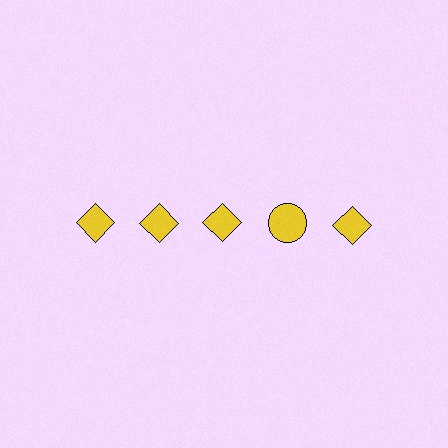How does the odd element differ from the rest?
It has a different shape: circle instead of diamond.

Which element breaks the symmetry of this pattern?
The yellow circle in the top row, second from right column breaks the symmetry. All other shapes are yellow diamonds.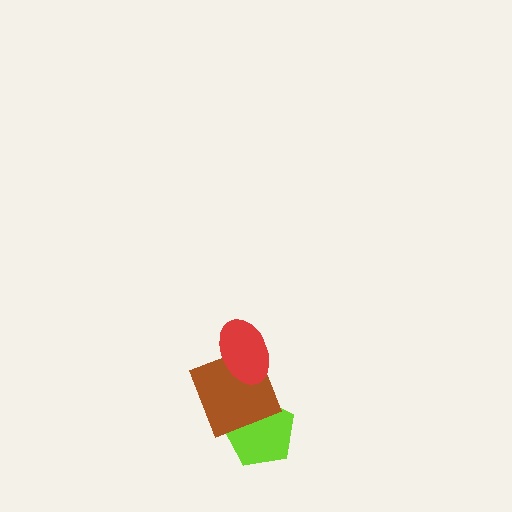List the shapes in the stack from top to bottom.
From top to bottom: the red ellipse, the brown square, the lime pentagon.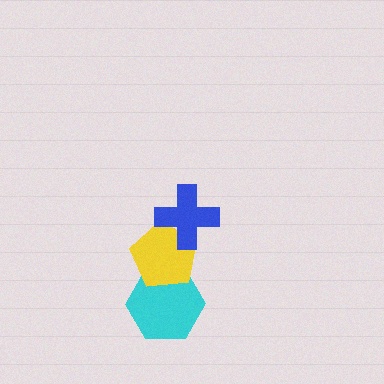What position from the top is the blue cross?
The blue cross is 1st from the top.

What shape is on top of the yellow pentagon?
The blue cross is on top of the yellow pentagon.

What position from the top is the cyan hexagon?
The cyan hexagon is 3rd from the top.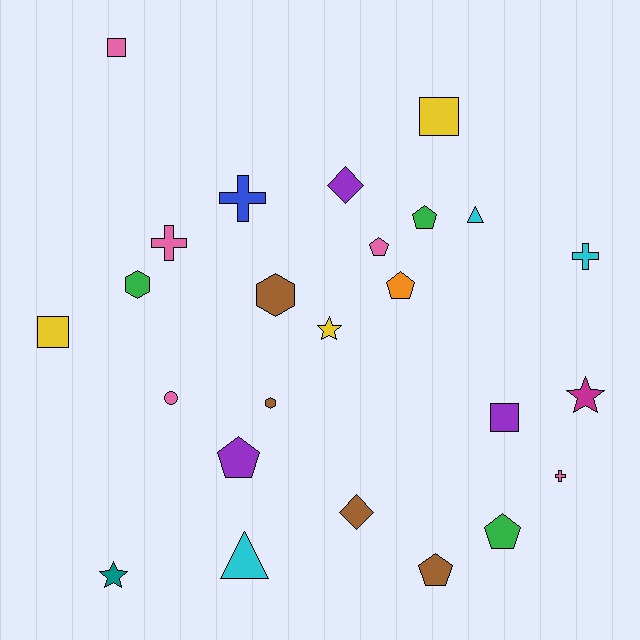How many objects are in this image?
There are 25 objects.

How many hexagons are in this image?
There are 3 hexagons.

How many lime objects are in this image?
There are no lime objects.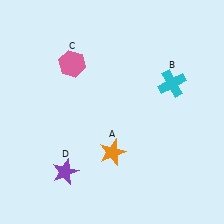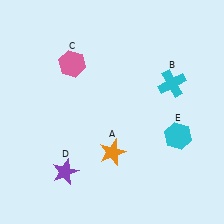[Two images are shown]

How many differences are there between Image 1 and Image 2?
There is 1 difference between the two images.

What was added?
A cyan hexagon (E) was added in Image 2.